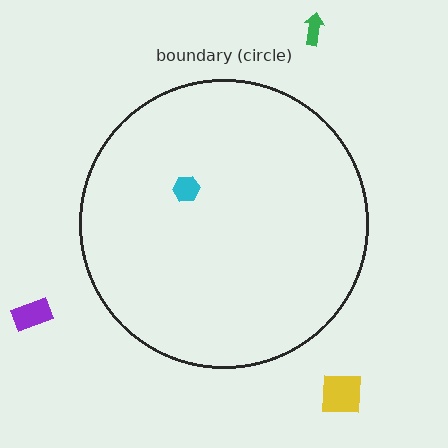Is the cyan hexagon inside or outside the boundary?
Inside.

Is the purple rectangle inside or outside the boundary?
Outside.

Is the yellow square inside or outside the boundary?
Outside.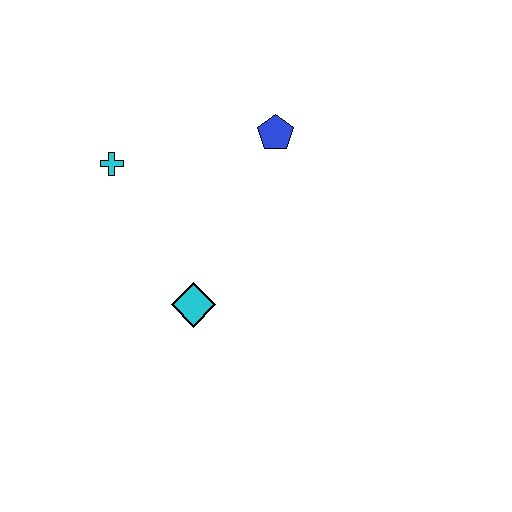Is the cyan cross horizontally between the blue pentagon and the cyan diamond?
No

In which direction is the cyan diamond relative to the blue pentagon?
The cyan diamond is below the blue pentagon.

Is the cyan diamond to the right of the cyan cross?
Yes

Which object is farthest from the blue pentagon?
The cyan diamond is farthest from the blue pentagon.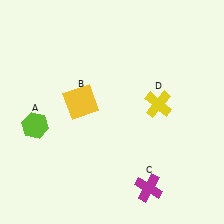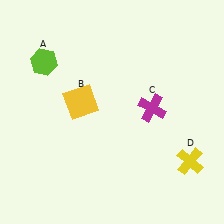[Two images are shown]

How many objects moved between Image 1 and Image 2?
3 objects moved between the two images.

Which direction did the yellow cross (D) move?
The yellow cross (D) moved down.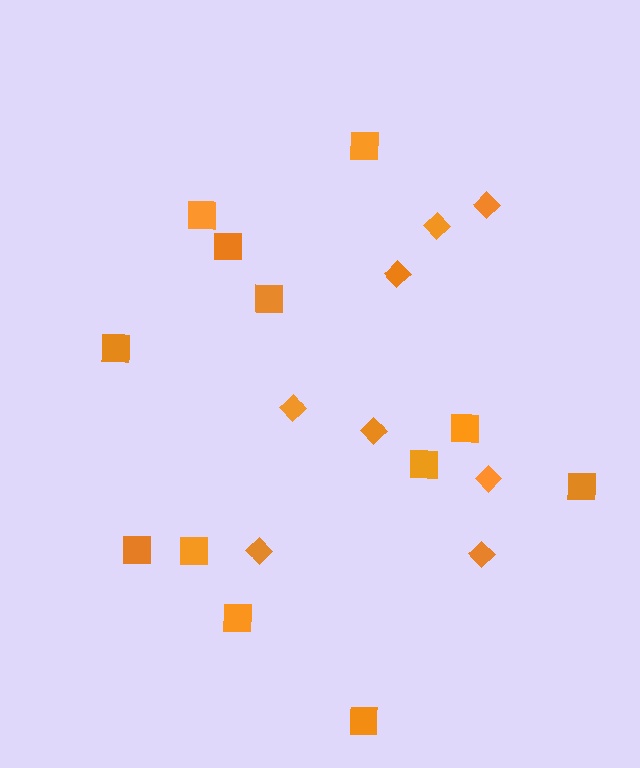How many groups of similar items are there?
There are 2 groups: one group of diamonds (8) and one group of squares (12).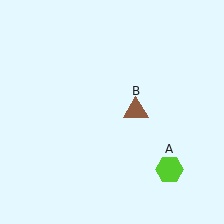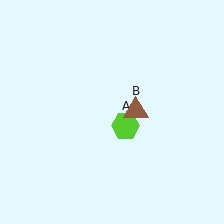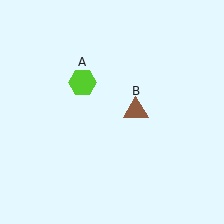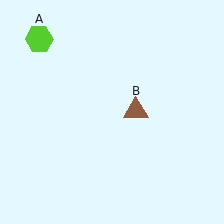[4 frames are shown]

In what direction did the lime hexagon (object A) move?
The lime hexagon (object A) moved up and to the left.